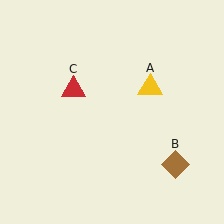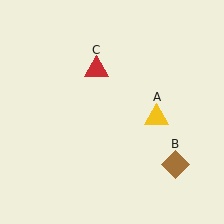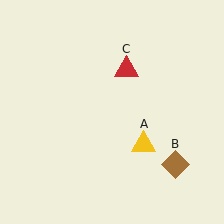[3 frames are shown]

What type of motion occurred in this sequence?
The yellow triangle (object A), red triangle (object C) rotated clockwise around the center of the scene.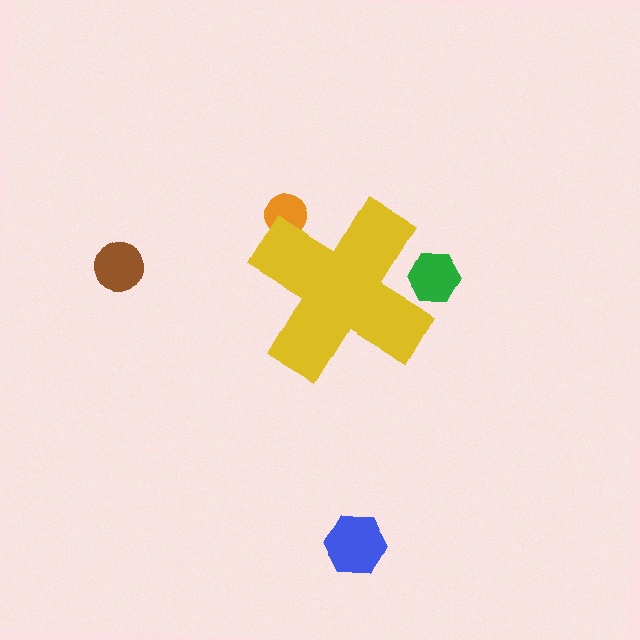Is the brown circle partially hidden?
No, the brown circle is fully visible.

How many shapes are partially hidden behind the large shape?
2 shapes are partially hidden.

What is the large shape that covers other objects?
A yellow cross.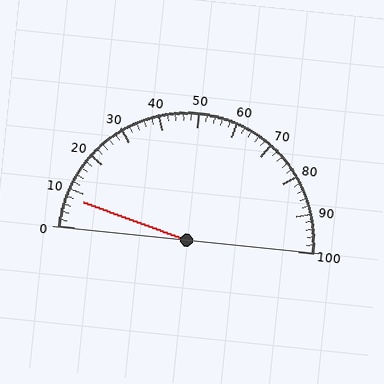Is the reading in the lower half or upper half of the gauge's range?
The reading is in the lower half of the range (0 to 100).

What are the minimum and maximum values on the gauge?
The gauge ranges from 0 to 100.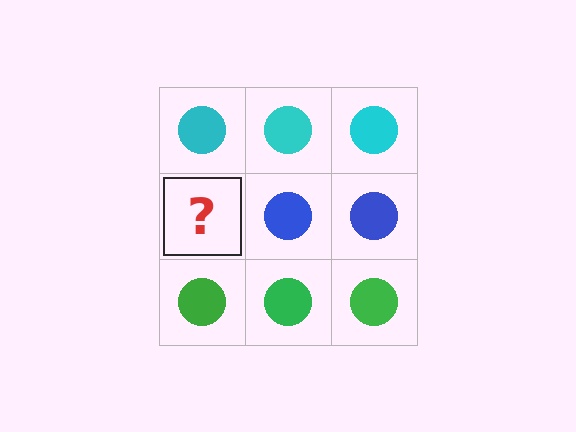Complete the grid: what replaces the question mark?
The question mark should be replaced with a blue circle.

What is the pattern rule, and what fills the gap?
The rule is that each row has a consistent color. The gap should be filled with a blue circle.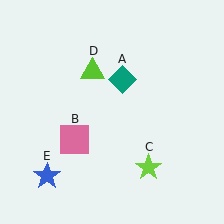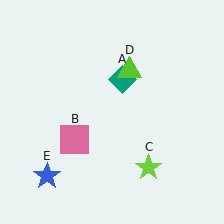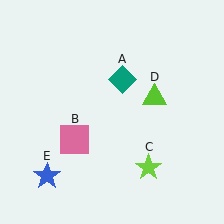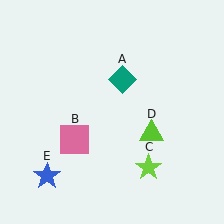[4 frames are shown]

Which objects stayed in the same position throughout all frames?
Teal diamond (object A) and pink square (object B) and lime star (object C) and blue star (object E) remained stationary.